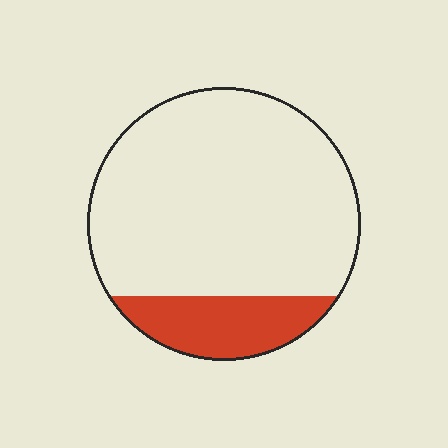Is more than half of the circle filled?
No.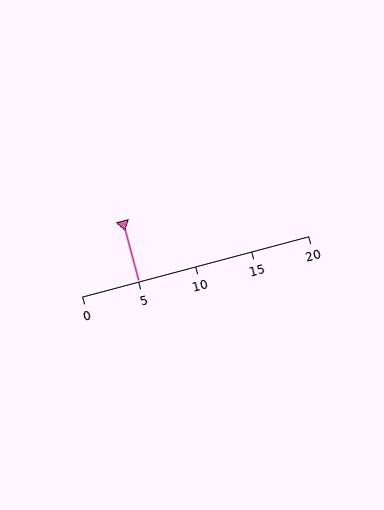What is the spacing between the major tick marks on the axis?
The major ticks are spaced 5 apart.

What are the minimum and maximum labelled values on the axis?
The axis runs from 0 to 20.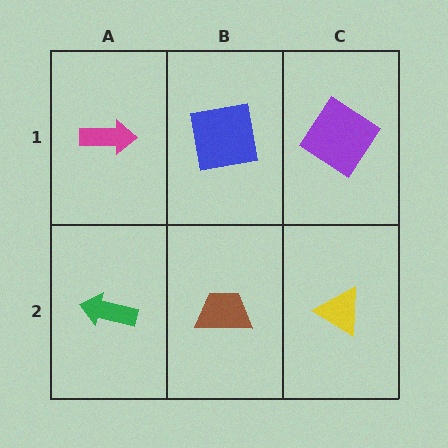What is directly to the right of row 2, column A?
A brown trapezoid.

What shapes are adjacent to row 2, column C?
A purple diamond (row 1, column C), a brown trapezoid (row 2, column B).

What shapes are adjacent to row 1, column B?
A brown trapezoid (row 2, column B), a magenta arrow (row 1, column A), a purple diamond (row 1, column C).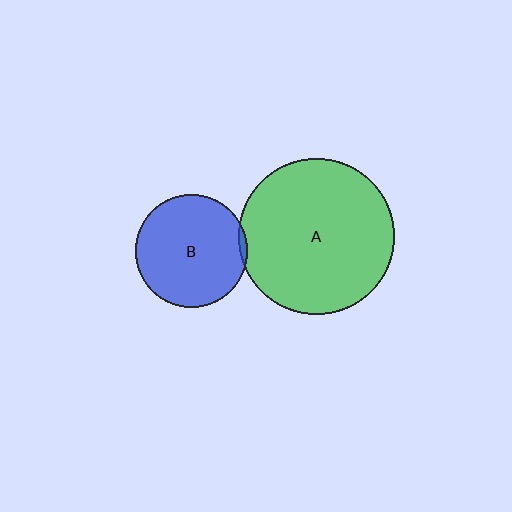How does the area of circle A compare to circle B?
Approximately 1.9 times.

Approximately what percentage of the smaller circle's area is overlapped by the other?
Approximately 5%.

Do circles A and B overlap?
Yes.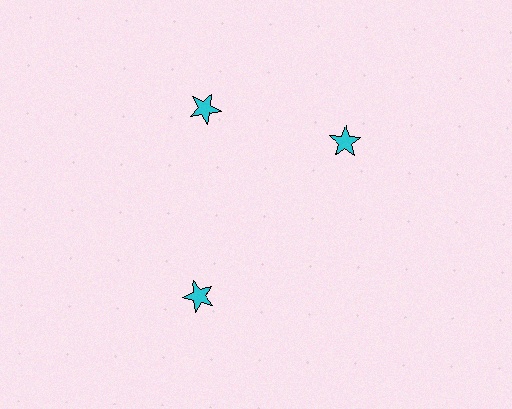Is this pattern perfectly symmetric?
No. The 3 cyan stars are arranged in a ring, but one element near the 3 o'clock position is rotated out of alignment along the ring, breaking the 3-fold rotational symmetry.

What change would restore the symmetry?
The symmetry would be restored by rotating it back into even spacing with its neighbors so that all 3 stars sit at equal angles and equal distance from the center.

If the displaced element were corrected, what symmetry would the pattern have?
It would have 3-fold rotational symmetry — the pattern would map onto itself every 120 degrees.